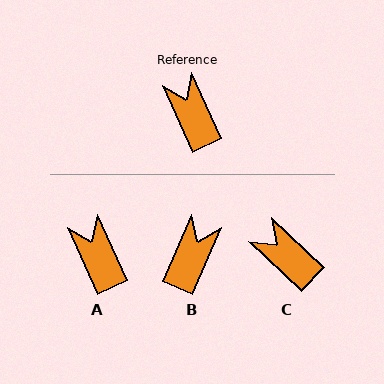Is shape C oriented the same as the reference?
No, it is off by about 22 degrees.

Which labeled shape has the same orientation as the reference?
A.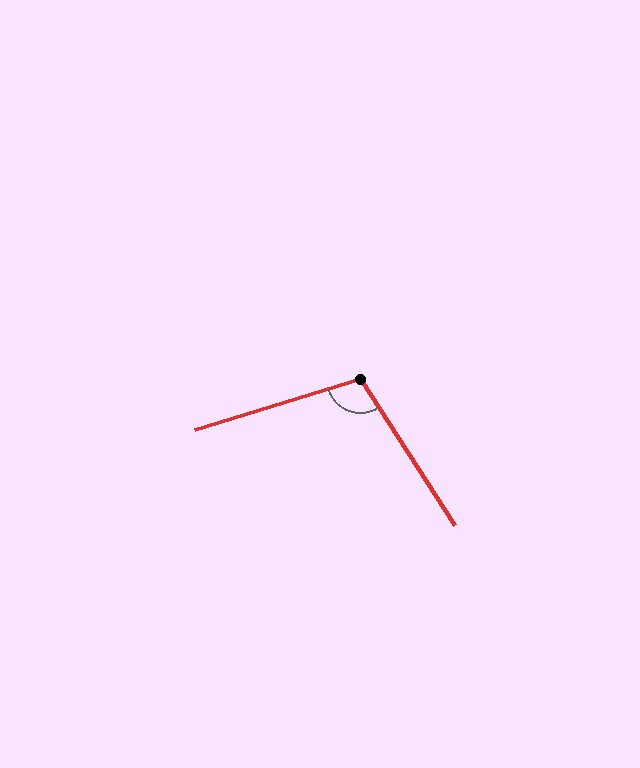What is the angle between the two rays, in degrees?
Approximately 106 degrees.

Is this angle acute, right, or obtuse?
It is obtuse.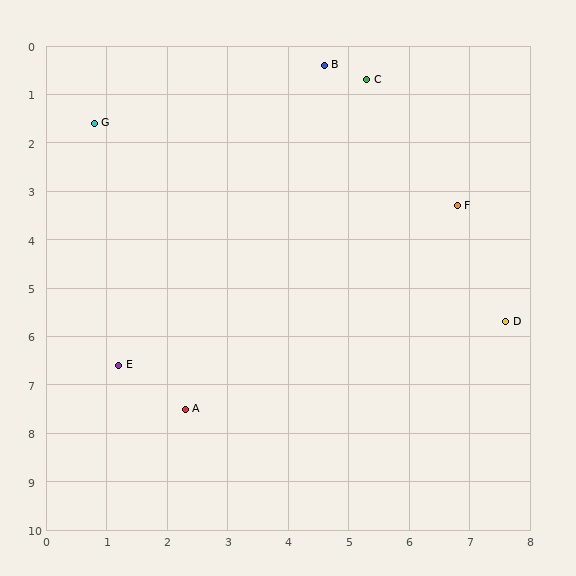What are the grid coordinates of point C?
Point C is at approximately (5.3, 0.7).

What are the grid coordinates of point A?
Point A is at approximately (2.3, 7.5).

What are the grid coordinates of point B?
Point B is at approximately (4.6, 0.4).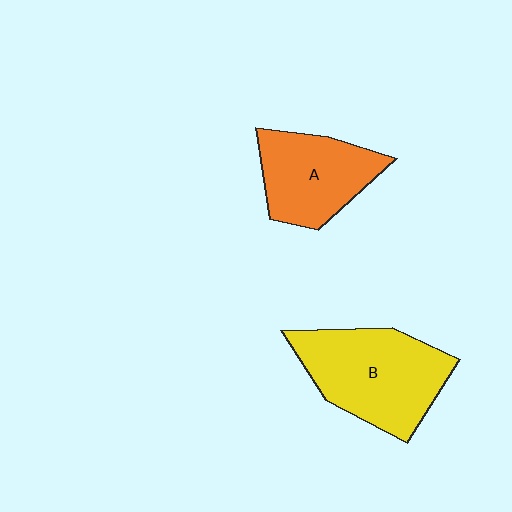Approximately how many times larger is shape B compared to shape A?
Approximately 1.3 times.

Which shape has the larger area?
Shape B (yellow).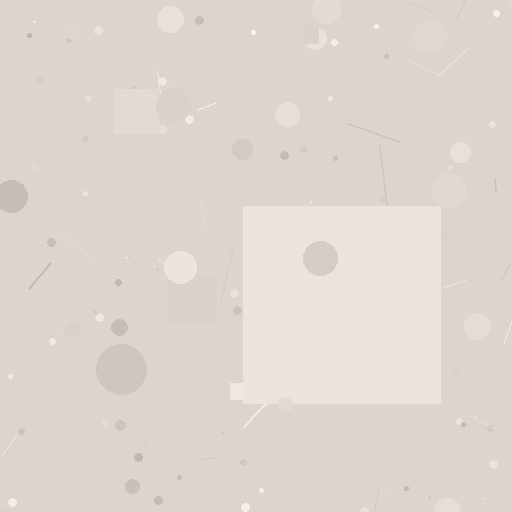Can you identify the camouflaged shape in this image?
The camouflaged shape is a square.